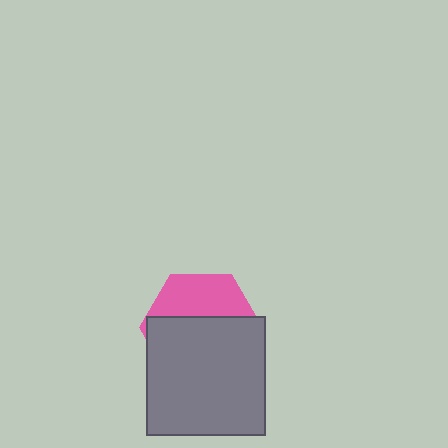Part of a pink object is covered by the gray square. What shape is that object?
It is a hexagon.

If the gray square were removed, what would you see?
You would see the complete pink hexagon.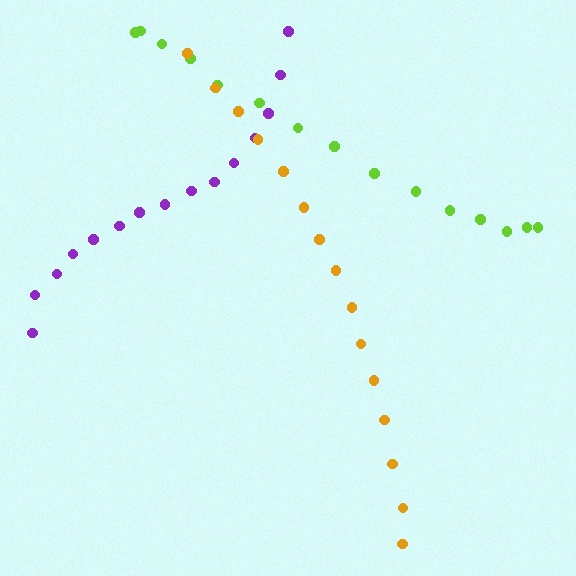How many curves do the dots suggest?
There are 3 distinct paths.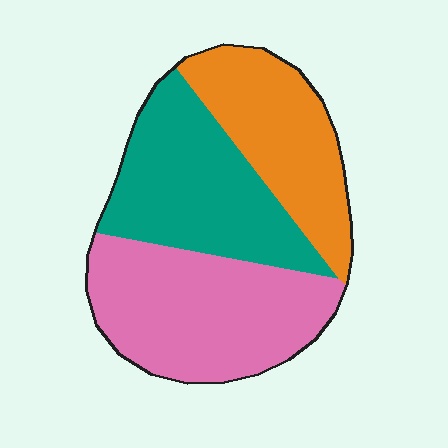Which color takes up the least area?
Orange, at roughly 30%.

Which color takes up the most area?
Pink, at roughly 40%.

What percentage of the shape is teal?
Teal covers around 35% of the shape.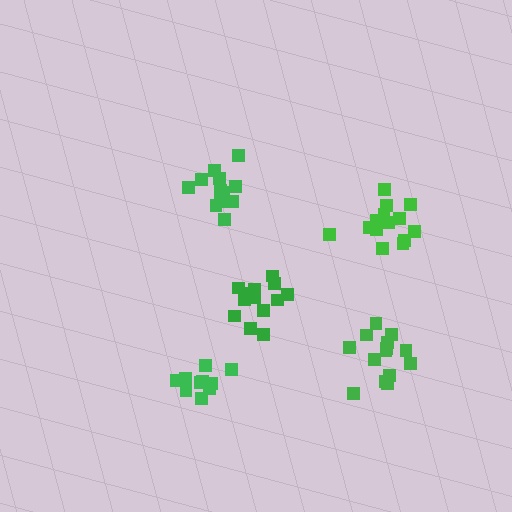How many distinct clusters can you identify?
There are 5 distinct clusters.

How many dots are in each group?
Group 1: 12 dots, Group 2: 10 dots, Group 3: 14 dots, Group 4: 14 dots, Group 5: 14 dots (64 total).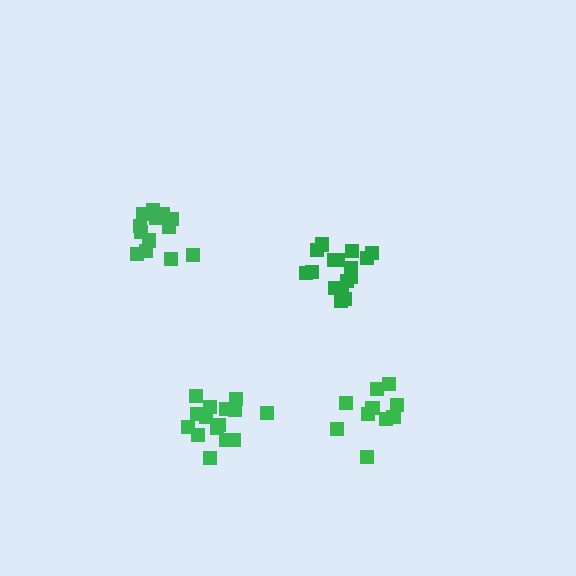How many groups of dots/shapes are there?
There are 4 groups.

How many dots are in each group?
Group 1: 14 dots, Group 2: 16 dots, Group 3: 10 dots, Group 4: 15 dots (55 total).